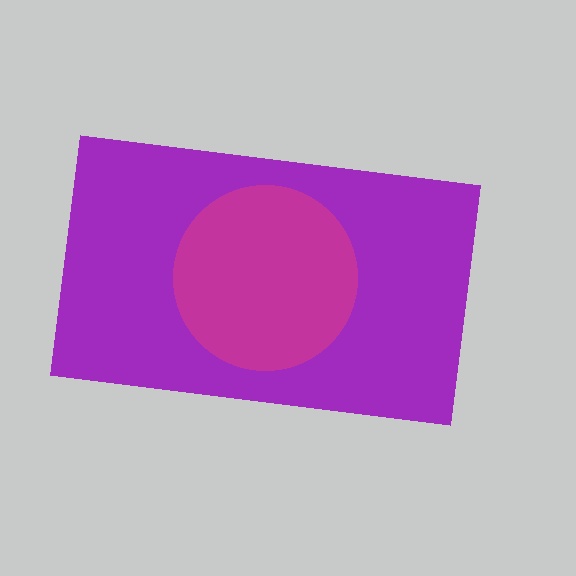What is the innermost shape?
The magenta circle.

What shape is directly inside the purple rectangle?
The magenta circle.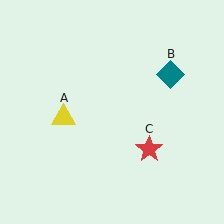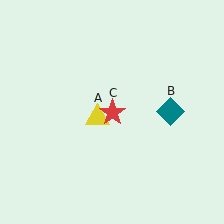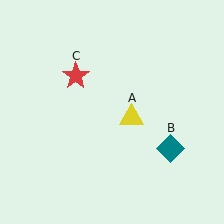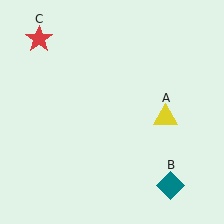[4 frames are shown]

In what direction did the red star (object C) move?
The red star (object C) moved up and to the left.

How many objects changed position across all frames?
3 objects changed position: yellow triangle (object A), teal diamond (object B), red star (object C).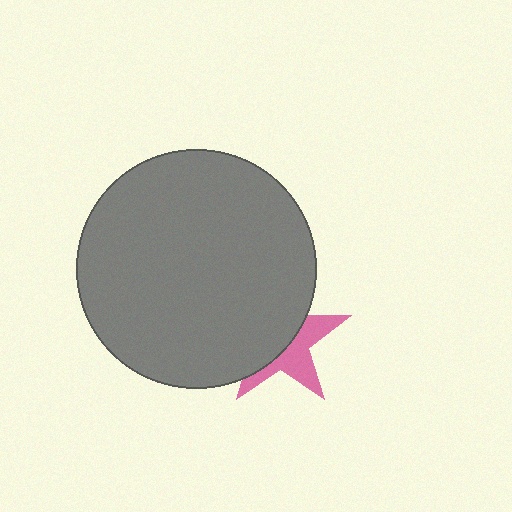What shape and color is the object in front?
The object in front is a gray circle.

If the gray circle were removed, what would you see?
You would see the complete pink star.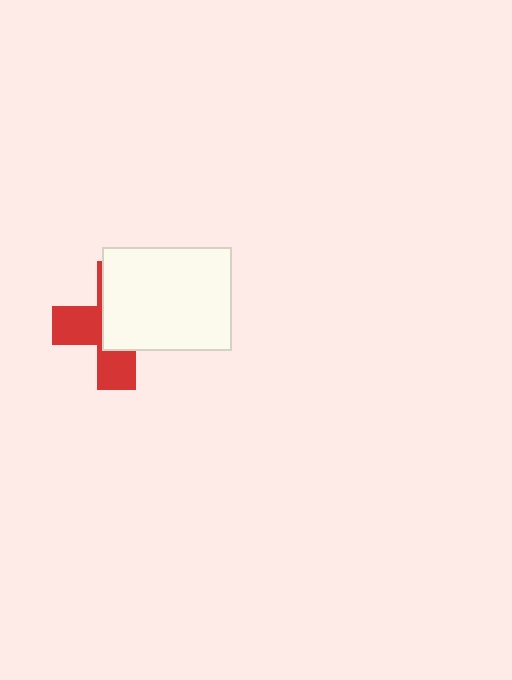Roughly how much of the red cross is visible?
A small part of it is visible (roughly 43%).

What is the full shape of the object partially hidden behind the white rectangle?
The partially hidden object is a red cross.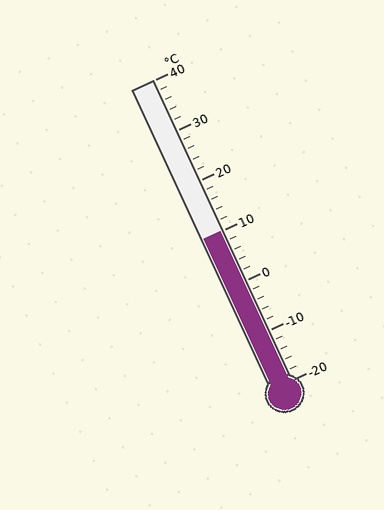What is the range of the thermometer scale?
The thermometer scale ranges from -20°C to 40°C.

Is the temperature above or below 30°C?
The temperature is below 30°C.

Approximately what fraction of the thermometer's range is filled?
The thermometer is filled to approximately 50% of its range.